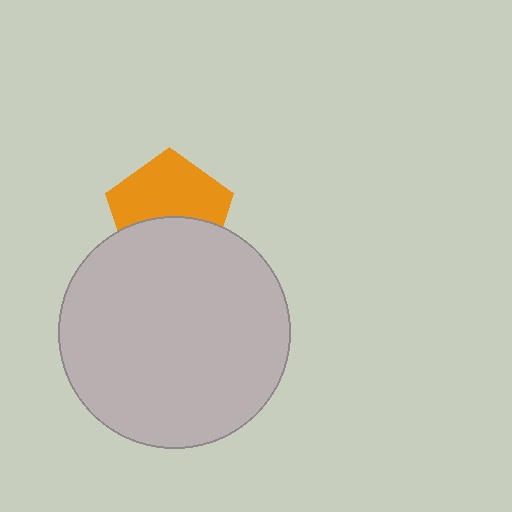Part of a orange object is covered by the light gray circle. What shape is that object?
It is a pentagon.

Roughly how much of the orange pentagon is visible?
About half of it is visible (roughly 57%).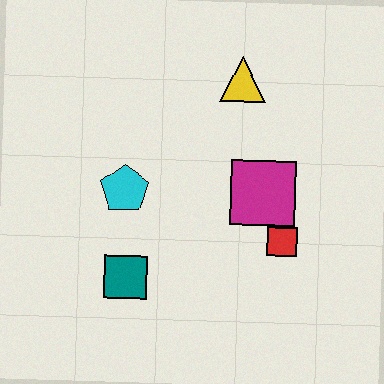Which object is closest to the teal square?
The cyan pentagon is closest to the teal square.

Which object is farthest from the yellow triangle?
The teal square is farthest from the yellow triangle.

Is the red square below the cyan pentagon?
Yes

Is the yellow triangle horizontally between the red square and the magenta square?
No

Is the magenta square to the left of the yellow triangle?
No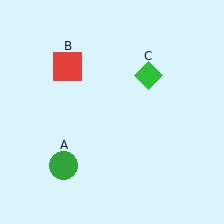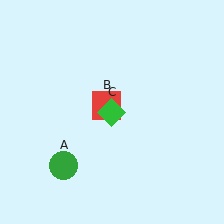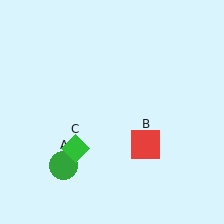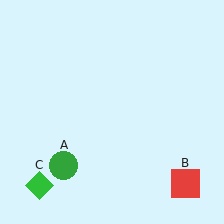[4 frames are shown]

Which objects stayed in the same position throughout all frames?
Green circle (object A) remained stationary.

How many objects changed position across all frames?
2 objects changed position: red square (object B), green diamond (object C).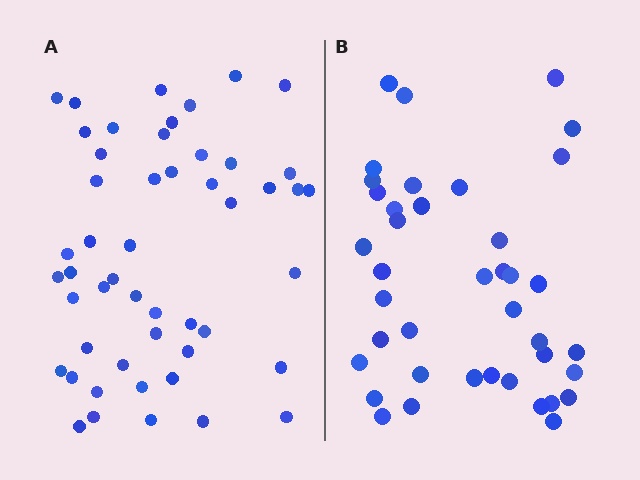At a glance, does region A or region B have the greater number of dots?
Region A (the left region) has more dots.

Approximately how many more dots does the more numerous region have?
Region A has roughly 10 or so more dots than region B.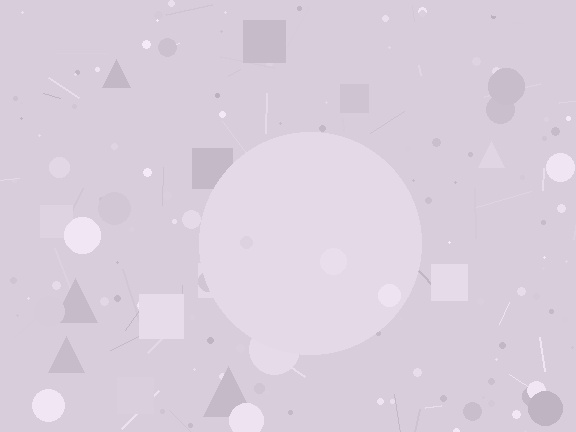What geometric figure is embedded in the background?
A circle is embedded in the background.